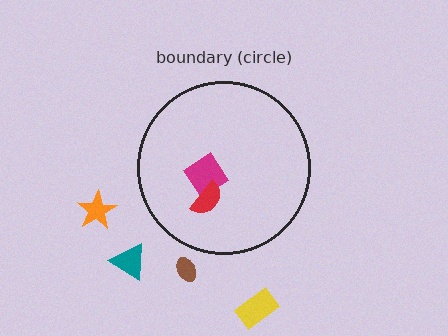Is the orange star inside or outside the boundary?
Outside.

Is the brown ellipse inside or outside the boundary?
Outside.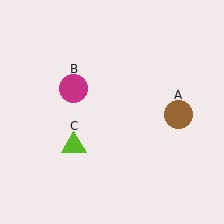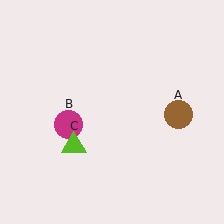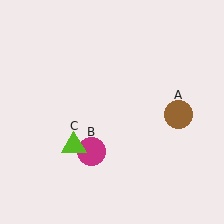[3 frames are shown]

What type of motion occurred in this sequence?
The magenta circle (object B) rotated counterclockwise around the center of the scene.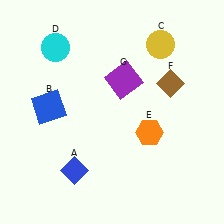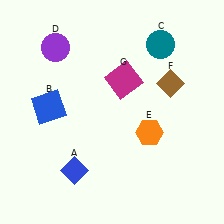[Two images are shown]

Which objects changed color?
C changed from yellow to teal. D changed from cyan to purple. G changed from purple to magenta.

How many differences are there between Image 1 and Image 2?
There are 3 differences between the two images.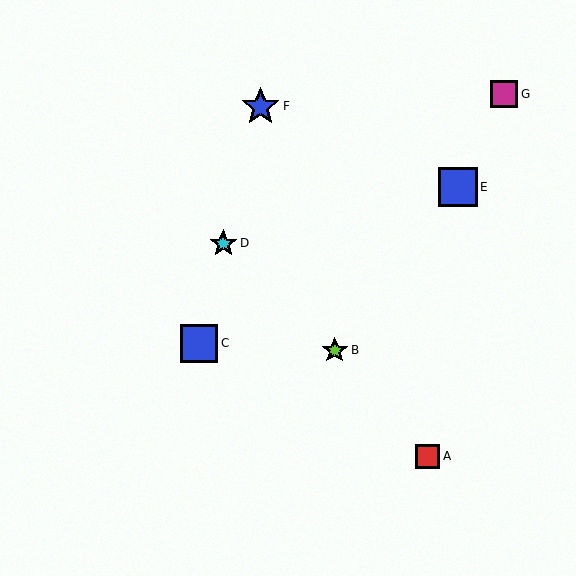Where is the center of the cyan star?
The center of the cyan star is at (223, 243).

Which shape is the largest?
The blue square (labeled E) is the largest.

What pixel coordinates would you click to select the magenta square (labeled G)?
Click at (504, 94) to select the magenta square G.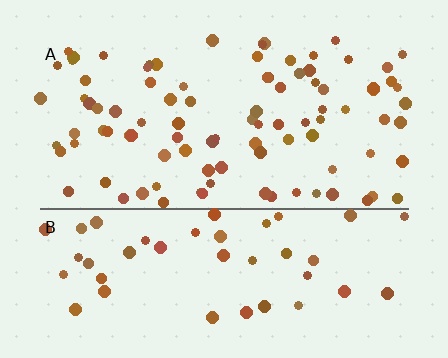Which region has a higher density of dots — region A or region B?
A (the top).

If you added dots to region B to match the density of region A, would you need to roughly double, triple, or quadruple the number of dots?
Approximately double.